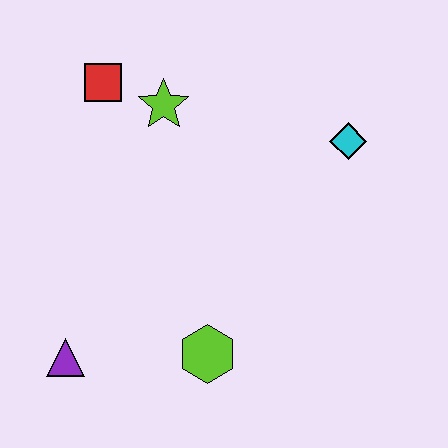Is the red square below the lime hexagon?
No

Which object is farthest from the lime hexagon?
The red square is farthest from the lime hexagon.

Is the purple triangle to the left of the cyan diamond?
Yes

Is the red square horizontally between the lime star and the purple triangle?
Yes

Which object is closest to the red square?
The lime star is closest to the red square.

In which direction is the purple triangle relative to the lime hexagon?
The purple triangle is to the left of the lime hexagon.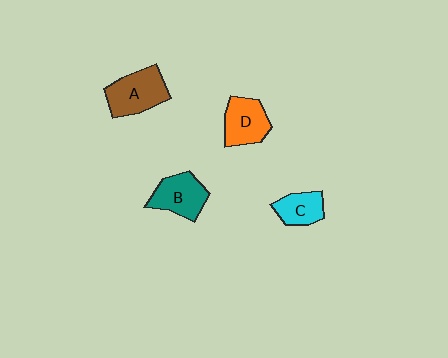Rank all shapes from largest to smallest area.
From largest to smallest: A (brown), B (teal), D (orange), C (cyan).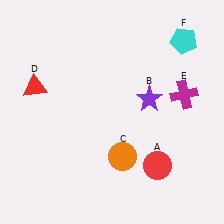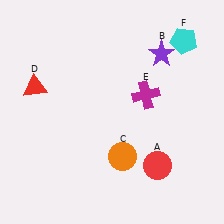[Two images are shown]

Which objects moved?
The objects that moved are: the purple star (B), the magenta cross (E).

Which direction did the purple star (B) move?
The purple star (B) moved up.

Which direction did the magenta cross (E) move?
The magenta cross (E) moved left.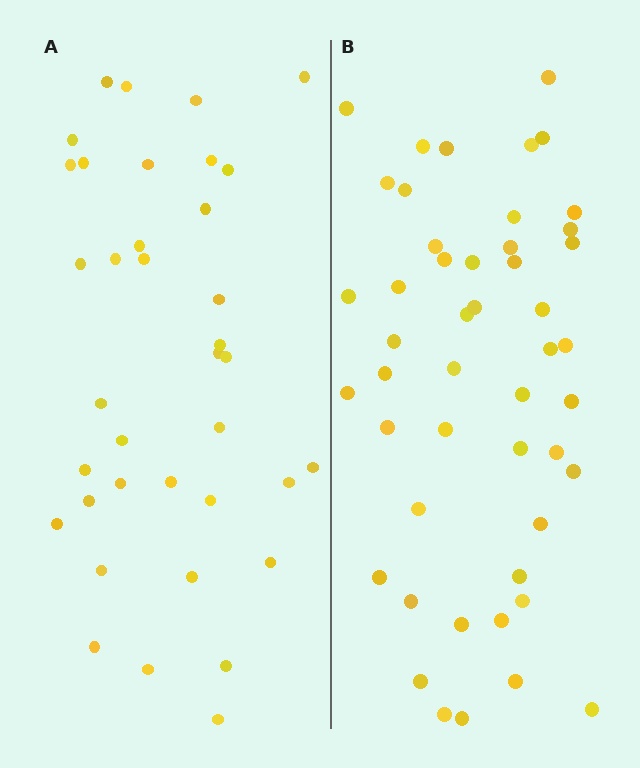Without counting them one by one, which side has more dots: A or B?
Region B (the right region) has more dots.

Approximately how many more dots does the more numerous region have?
Region B has roughly 12 or so more dots than region A.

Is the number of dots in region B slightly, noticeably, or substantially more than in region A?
Region B has noticeably more, but not dramatically so. The ratio is roughly 1.3 to 1.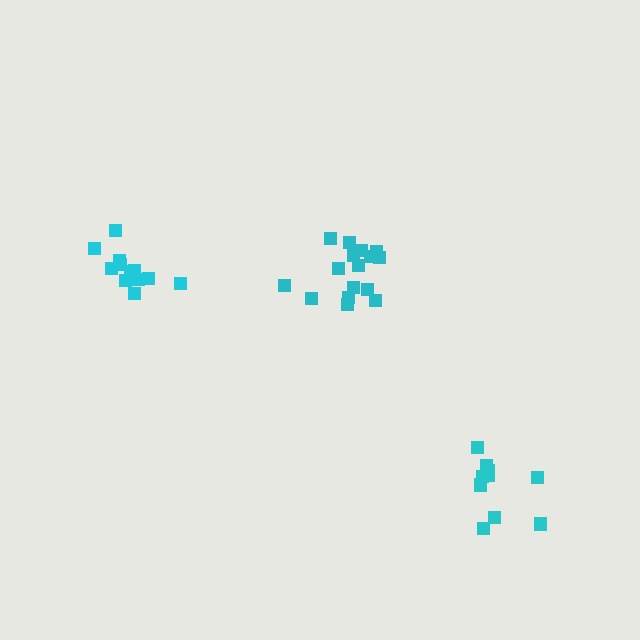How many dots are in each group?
Group 1: 16 dots, Group 2: 13 dots, Group 3: 10 dots (39 total).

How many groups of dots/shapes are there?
There are 3 groups.